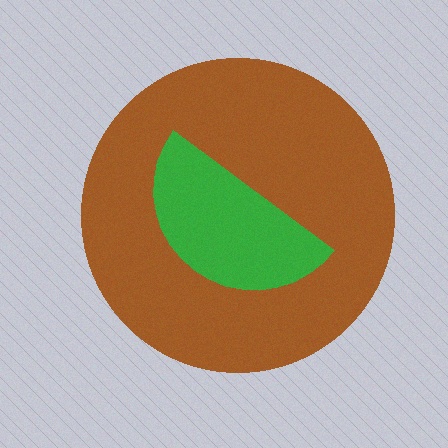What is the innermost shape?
The green semicircle.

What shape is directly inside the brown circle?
The green semicircle.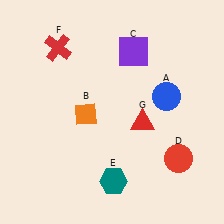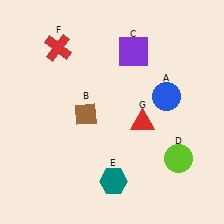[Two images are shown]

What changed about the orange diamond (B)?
In Image 1, B is orange. In Image 2, it changed to brown.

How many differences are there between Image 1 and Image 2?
There are 2 differences between the two images.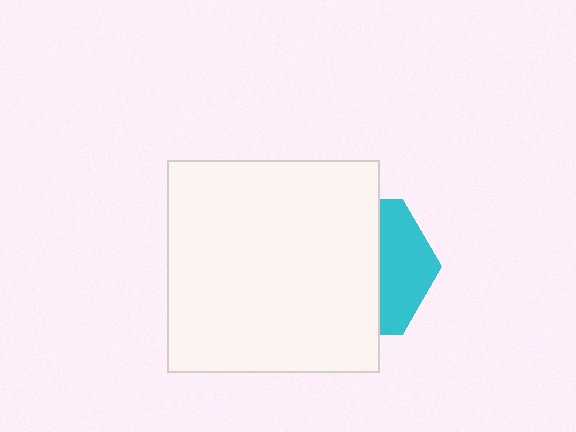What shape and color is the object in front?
The object in front is a white square.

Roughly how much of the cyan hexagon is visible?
A small part of it is visible (roughly 36%).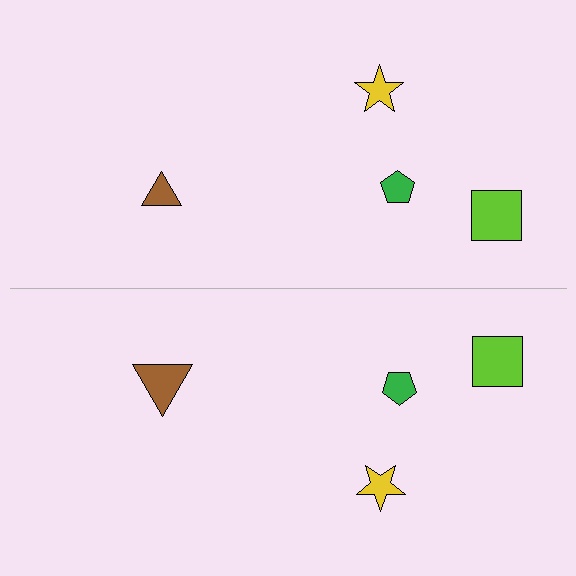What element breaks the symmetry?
The brown triangle on the bottom side has a different size than its mirror counterpart.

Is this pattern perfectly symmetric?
No, the pattern is not perfectly symmetric. The brown triangle on the bottom side has a different size than its mirror counterpart.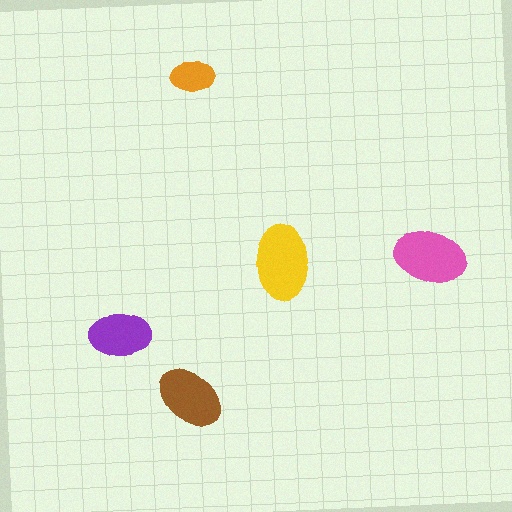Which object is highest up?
The orange ellipse is topmost.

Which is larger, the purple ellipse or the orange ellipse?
The purple one.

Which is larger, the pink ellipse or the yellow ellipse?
The yellow one.